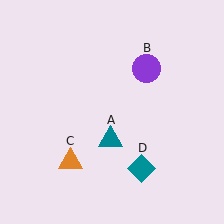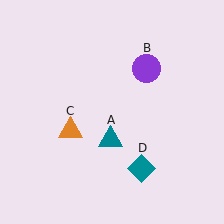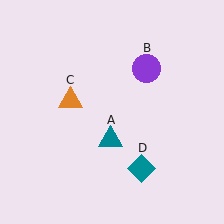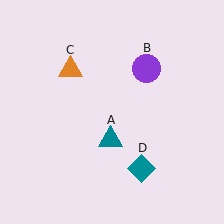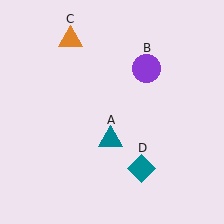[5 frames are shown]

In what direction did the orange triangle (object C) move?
The orange triangle (object C) moved up.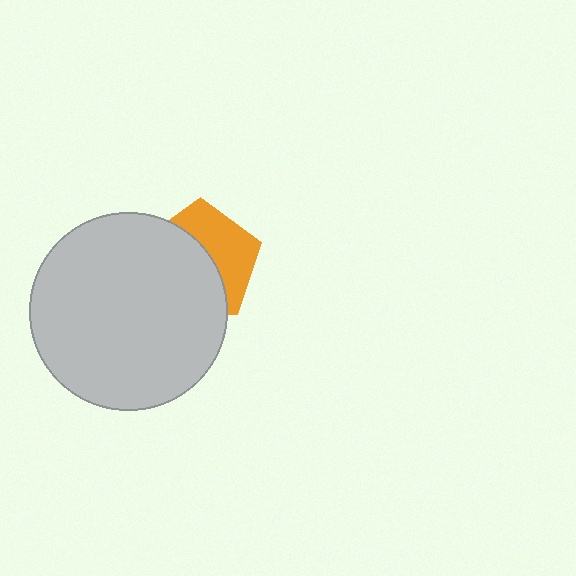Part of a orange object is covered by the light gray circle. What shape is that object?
It is a pentagon.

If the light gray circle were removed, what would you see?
You would see the complete orange pentagon.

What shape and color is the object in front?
The object in front is a light gray circle.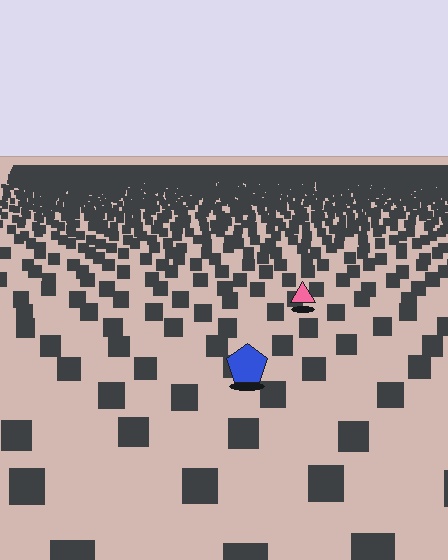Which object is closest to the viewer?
The blue pentagon is closest. The texture marks near it are larger and more spread out.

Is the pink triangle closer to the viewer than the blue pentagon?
No. The blue pentagon is closer — you can tell from the texture gradient: the ground texture is coarser near it.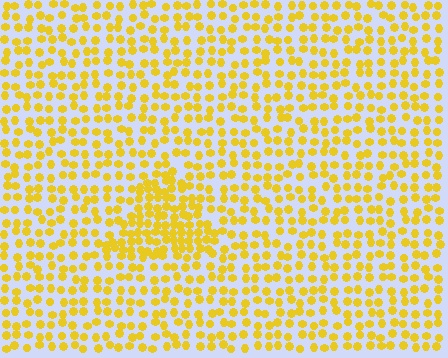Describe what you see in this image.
The image contains small yellow elements arranged at two different densities. A triangle-shaped region is visible where the elements are more densely packed than the surrounding area.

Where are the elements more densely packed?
The elements are more densely packed inside the triangle boundary.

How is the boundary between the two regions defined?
The boundary is defined by a change in element density (approximately 1.8x ratio). All elements are the same color, size, and shape.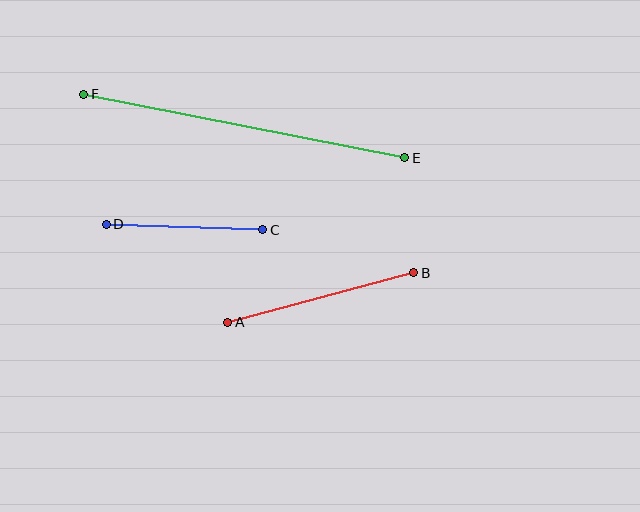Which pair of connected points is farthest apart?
Points E and F are farthest apart.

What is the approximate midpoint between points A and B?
The midpoint is at approximately (321, 297) pixels.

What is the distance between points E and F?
The distance is approximately 327 pixels.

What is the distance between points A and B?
The distance is approximately 192 pixels.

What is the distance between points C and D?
The distance is approximately 157 pixels.